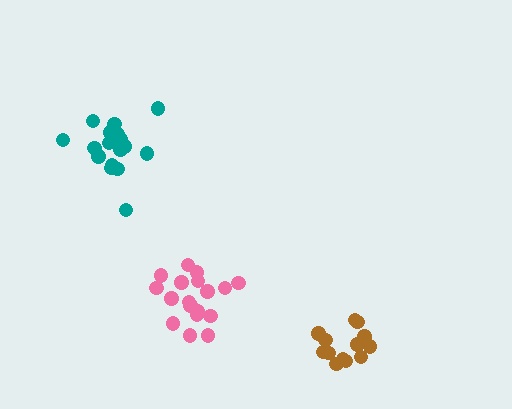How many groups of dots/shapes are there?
There are 3 groups.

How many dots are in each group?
Group 1: 18 dots, Group 2: 13 dots, Group 3: 18 dots (49 total).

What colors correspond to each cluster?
The clusters are colored: pink, brown, teal.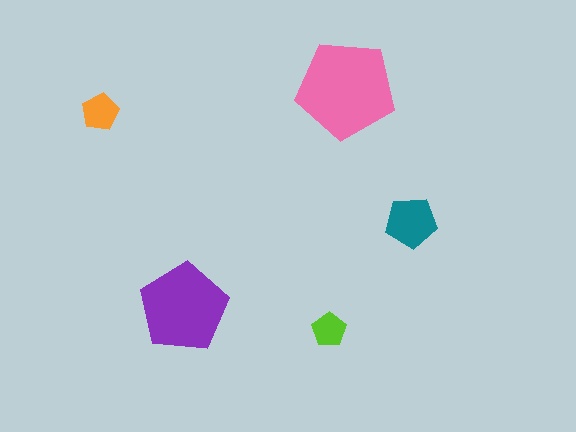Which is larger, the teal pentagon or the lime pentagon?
The teal one.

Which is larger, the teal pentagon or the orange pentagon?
The teal one.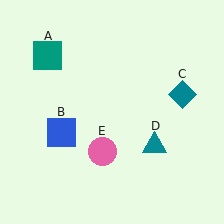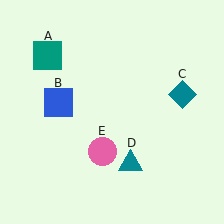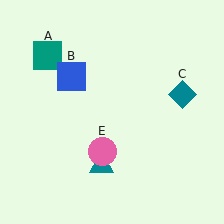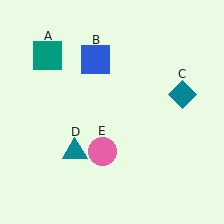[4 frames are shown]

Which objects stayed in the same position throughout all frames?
Teal square (object A) and teal diamond (object C) and pink circle (object E) remained stationary.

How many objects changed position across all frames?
2 objects changed position: blue square (object B), teal triangle (object D).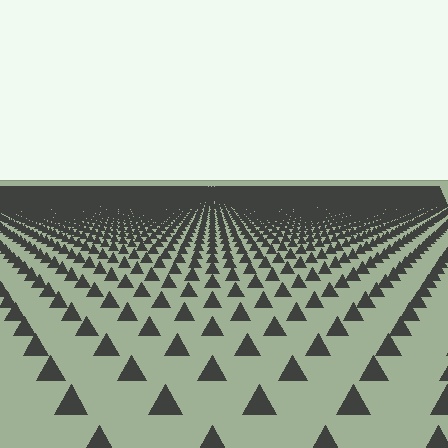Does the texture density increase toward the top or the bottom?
Density increases toward the top.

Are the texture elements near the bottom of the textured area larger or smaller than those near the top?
Larger. Near the bottom, elements are closer to the viewer and appear at a bigger on-screen size.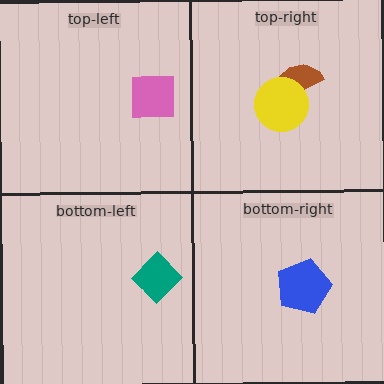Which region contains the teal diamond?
The bottom-left region.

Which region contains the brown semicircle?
The top-right region.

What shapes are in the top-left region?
The pink square.